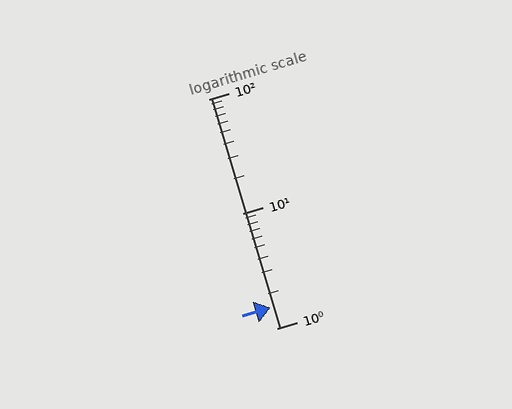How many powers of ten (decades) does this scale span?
The scale spans 2 decades, from 1 to 100.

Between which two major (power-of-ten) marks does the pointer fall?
The pointer is between 1 and 10.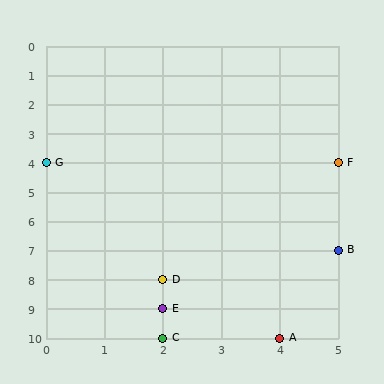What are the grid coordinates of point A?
Point A is at grid coordinates (4, 10).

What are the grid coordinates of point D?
Point D is at grid coordinates (2, 8).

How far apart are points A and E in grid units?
Points A and E are 2 columns and 1 row apart (about 2.2 grid units diagonally).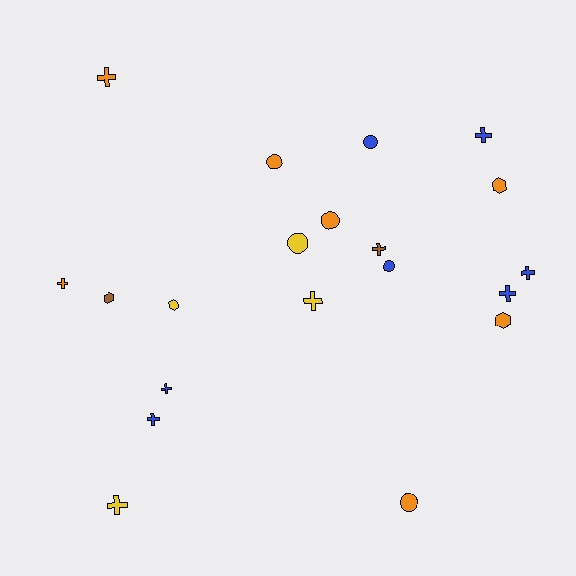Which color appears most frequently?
Blue, with 7 objects.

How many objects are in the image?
There are 20 objects.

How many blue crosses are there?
There are 5 blue crosses.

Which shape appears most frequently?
Cross, with 10 objects.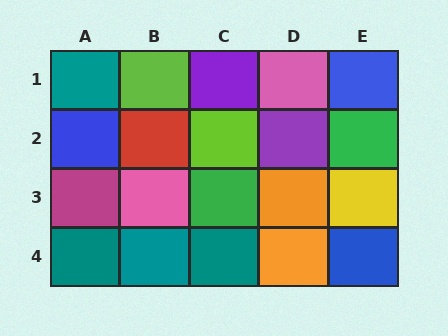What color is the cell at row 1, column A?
Teal.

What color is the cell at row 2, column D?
Purple.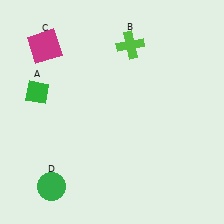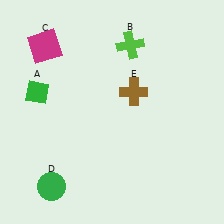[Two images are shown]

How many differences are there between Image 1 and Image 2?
There is 1 difference between the two images.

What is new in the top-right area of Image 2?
A brown cross (E) was added in the top-right area of Image 2.